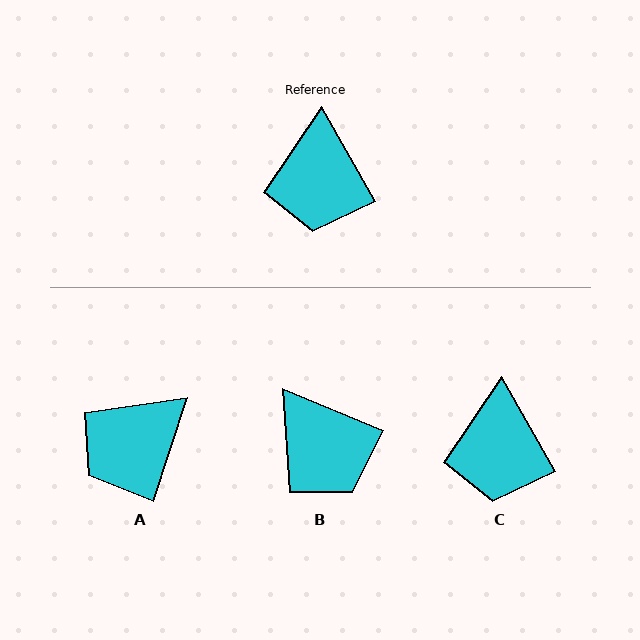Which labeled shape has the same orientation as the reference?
C.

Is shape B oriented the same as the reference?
No, it is off by about 38 degrees.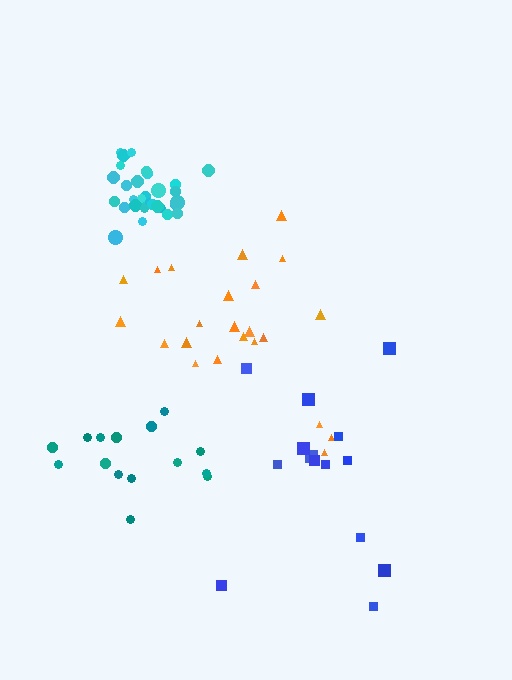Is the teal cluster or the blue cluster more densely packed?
Teal.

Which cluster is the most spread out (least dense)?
Blue.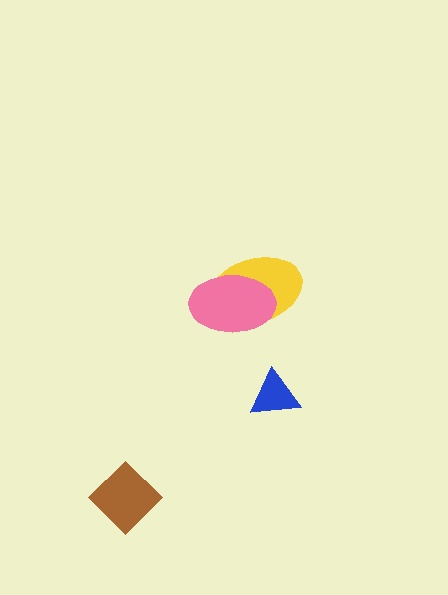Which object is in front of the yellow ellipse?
The pink ellipse is in front of the yellow ellipse.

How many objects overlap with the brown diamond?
0 objects overlap with the brown diamond.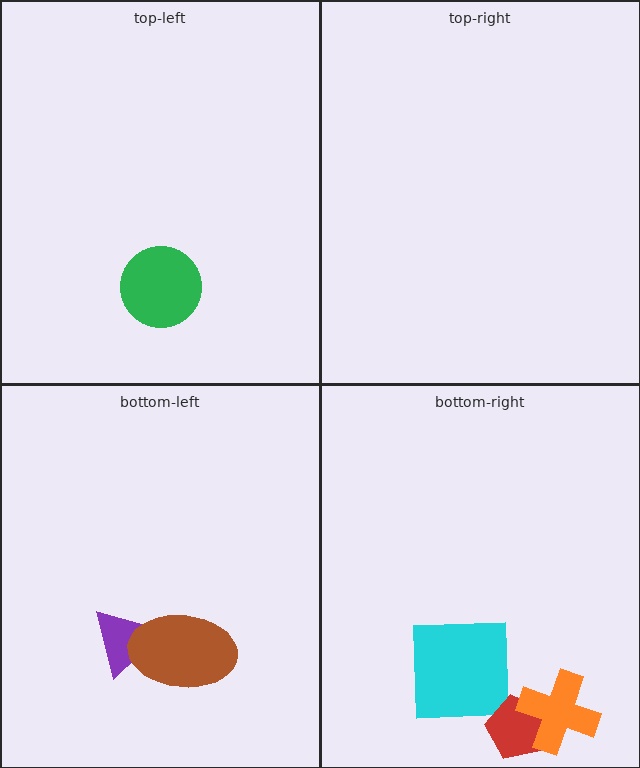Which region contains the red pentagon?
The bottom-right region.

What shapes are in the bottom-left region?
The purple triangle, the brown ellipse.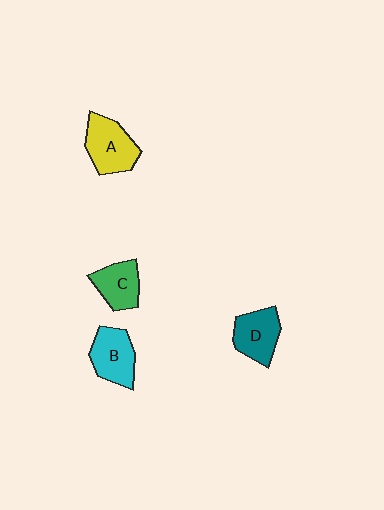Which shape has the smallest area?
Shape C (green).